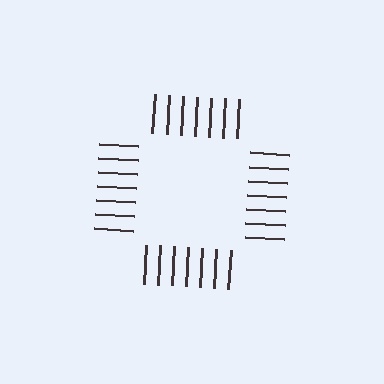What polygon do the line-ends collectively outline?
An illusory square — the line segments terminate on its edges but no continuous stroke is drawn.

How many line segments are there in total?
28 — 7 along each of the 4 edges.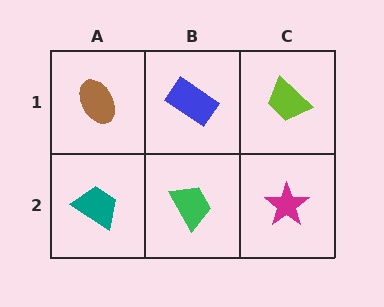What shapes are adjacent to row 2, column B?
A blue rectangle (row 1, column B), a teal trapezoid (row 2, column A), a magenta star (row 2, column C).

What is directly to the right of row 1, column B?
A lime trapezoid.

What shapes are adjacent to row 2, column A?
A brown ellipse (row 1, column A), a green trapezoid (row 2, column B).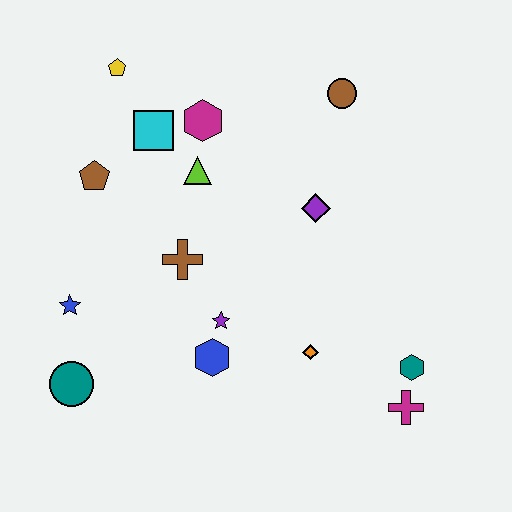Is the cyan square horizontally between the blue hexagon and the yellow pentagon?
Yes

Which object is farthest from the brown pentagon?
The magenta cross is farthest from the brown pentagon.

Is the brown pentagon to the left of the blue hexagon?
Yes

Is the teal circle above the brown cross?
No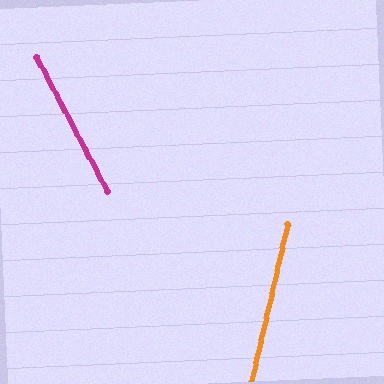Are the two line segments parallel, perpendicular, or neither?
Neither parallel nor perpendicular — they differ by about 41°.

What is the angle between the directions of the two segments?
Approximately 41 degrees.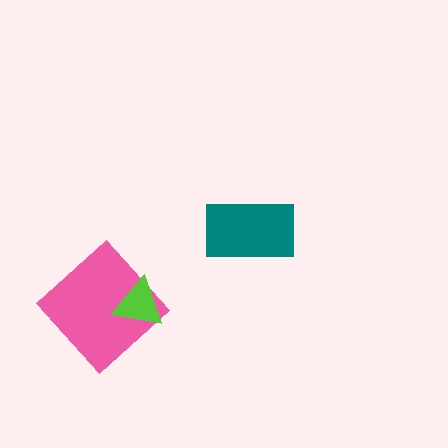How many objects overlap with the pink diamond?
1 object overlaps with the pink diamond.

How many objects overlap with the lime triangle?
1 object overlaps with the lime triangle.